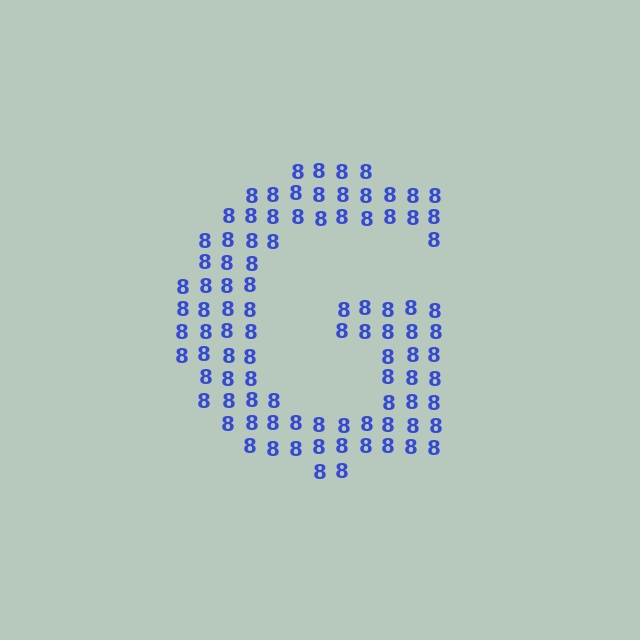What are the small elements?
The small elements are digit 8's.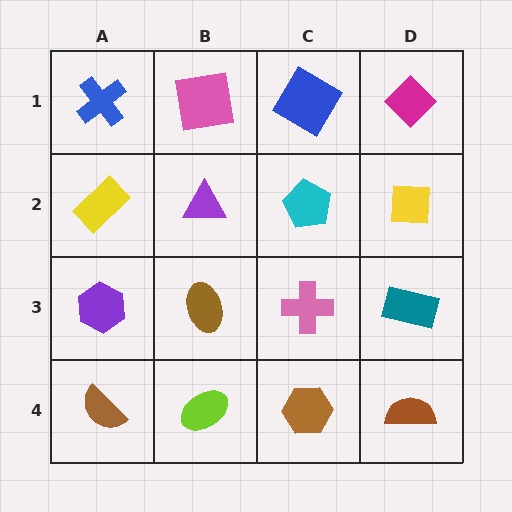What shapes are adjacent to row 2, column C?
A blue diamond (row 1, column C), a pink cross (row 3, column C), a purple triangle (row 2, column B), a yellow square (row 2, column D).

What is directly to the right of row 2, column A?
A purple triangle.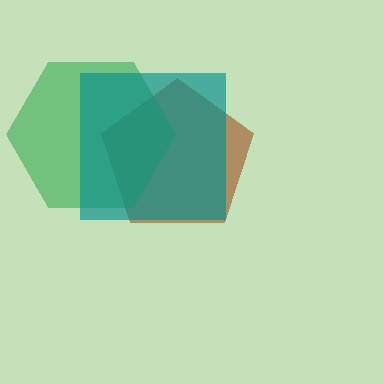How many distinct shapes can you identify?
There are 3 distinct shapes: a brown pentagon, a green hexagon, a teal square.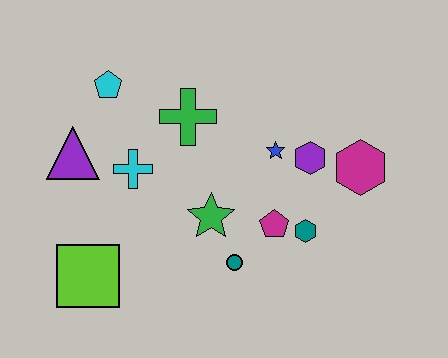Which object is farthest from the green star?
The cyan pentagon is farthest from the green star.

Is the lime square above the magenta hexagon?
No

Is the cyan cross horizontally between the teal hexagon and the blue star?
No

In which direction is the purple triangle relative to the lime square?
The purple triangle is above the lime square.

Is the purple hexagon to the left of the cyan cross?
No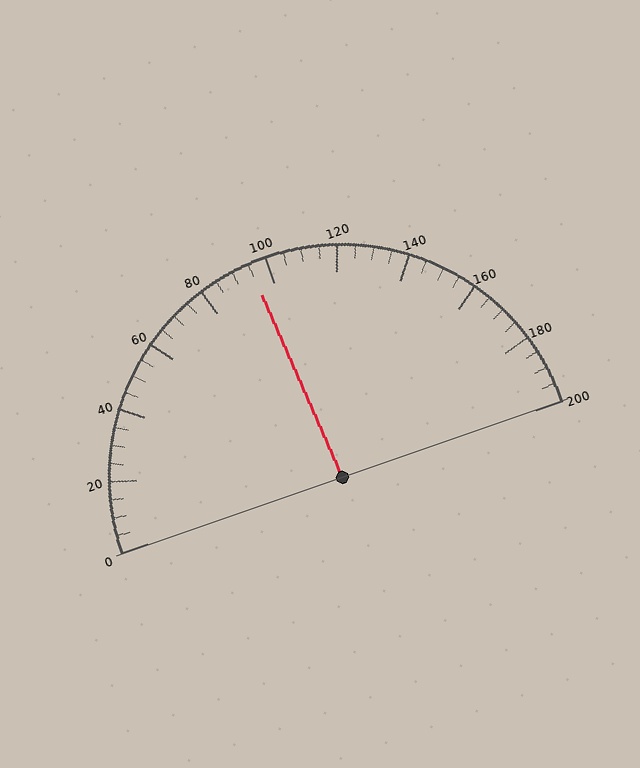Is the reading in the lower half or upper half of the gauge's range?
The reading is in the lower half of the range (0 to 200).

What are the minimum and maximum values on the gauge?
The gauge ranges from 0 to 200.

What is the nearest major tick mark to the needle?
The nearest major tick mark is 100.